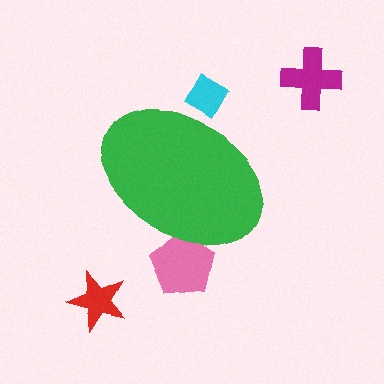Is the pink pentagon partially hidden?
Yes, the pink pentagon is partially hidden behind the green ellipse.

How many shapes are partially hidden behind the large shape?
2 shapes are partially hidden.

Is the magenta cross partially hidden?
No, the magenta cross is fully visible.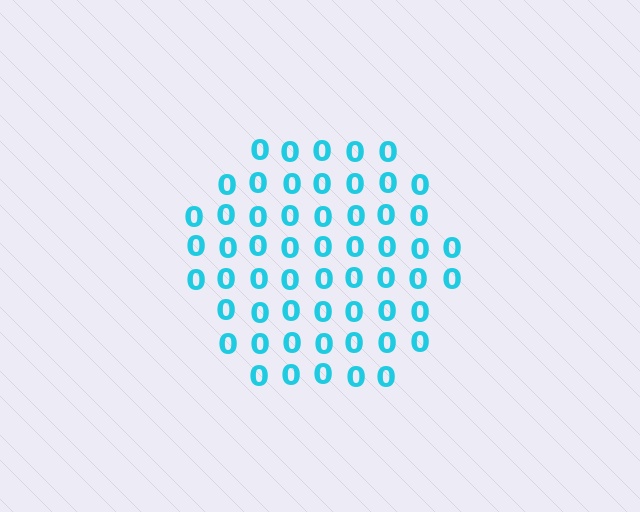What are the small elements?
The small elements are digit 0's.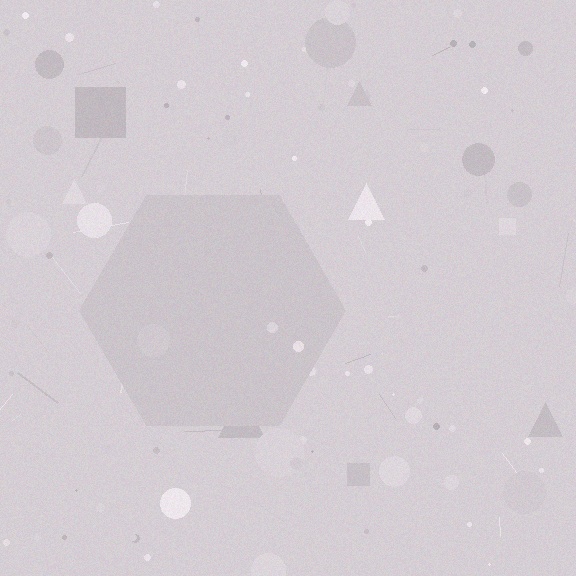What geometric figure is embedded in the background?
A hexagon is embedded in the background.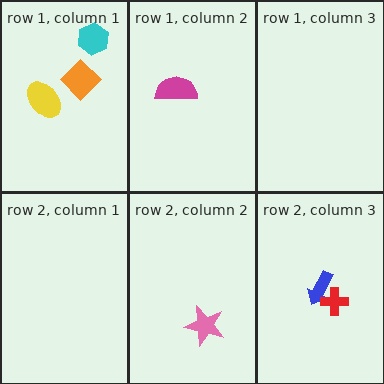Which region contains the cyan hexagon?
The row 1, column 1 region.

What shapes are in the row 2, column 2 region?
The pink star.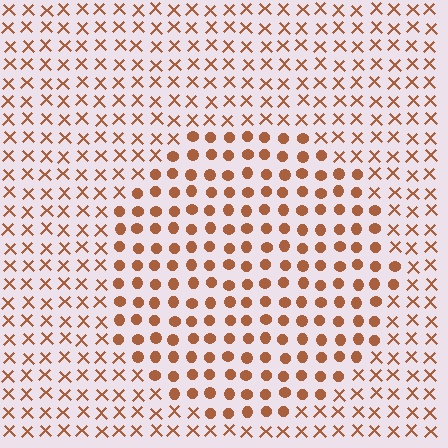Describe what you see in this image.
The image is filled with small brown elements arranged in a uniform grid. A circle-shaped region contains circles, while the surrounding area contains X marks. The boundary is defined purely by the change in element shape.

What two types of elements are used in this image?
The image uses circles inside the circle region and X marks outside it.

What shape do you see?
I see a circle.